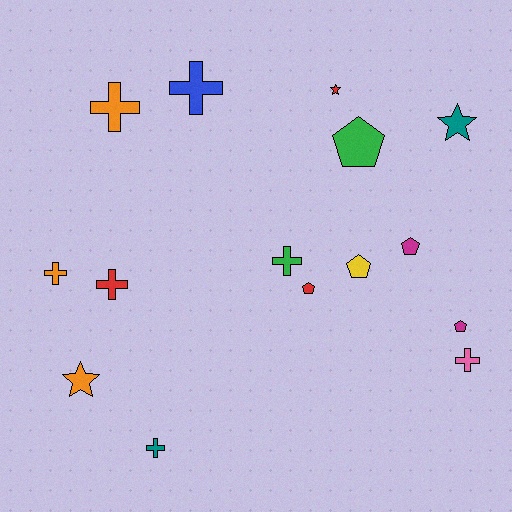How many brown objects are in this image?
There are no brown objects.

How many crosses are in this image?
There are 7 crosses.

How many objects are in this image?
There are 15 objects.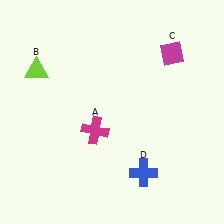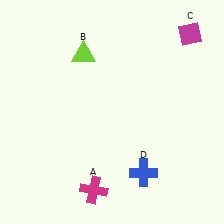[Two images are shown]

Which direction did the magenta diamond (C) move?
The magenta diamond (C) moved up.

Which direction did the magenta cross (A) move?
The magenta cross (A) moved down.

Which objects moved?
The objects that moved are: the magenta cross (A), the lime triangle (B), the magenta diamond (C).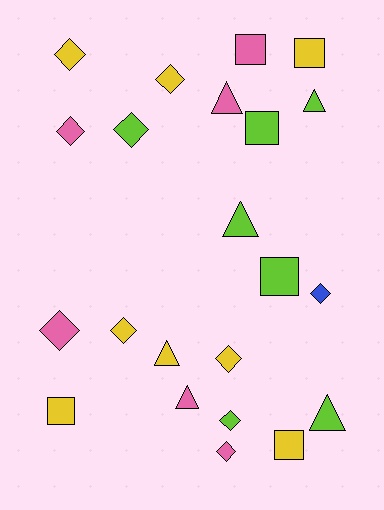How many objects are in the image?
There are 22 objects.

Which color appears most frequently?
Yellow, with 8 objects.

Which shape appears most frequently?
Diamond, with 10 objects.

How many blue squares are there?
There are no blue squares.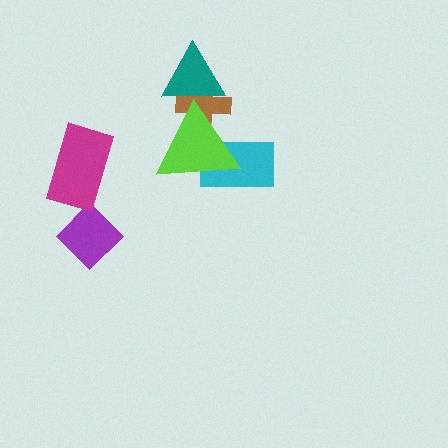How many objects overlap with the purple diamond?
0 objects overlap with the purple diamond.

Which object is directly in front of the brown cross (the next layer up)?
The teal triangle is directly in front of the brown cross.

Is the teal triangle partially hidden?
Yes, it is partially covered by another shape.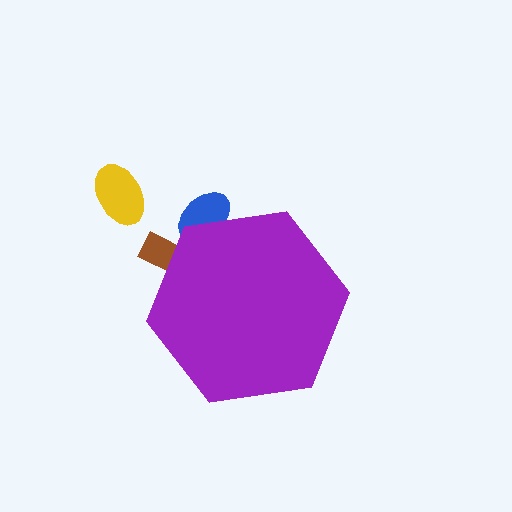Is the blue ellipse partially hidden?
Yes, the blue ellipse is partially hidden behind the purple hexagon.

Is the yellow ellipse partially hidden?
No, the yellow ellipse is fully visible.